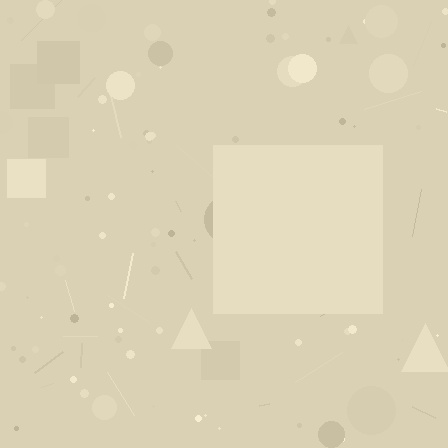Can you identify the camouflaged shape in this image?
The camouflaged shape is a square.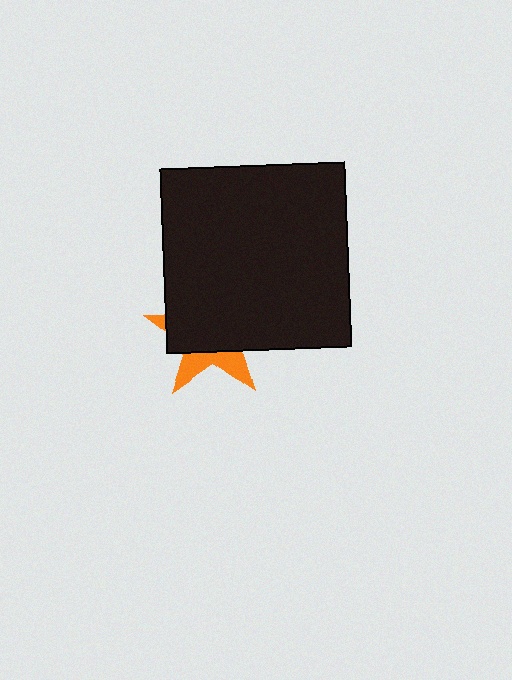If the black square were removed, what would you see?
You would see the complete orange star.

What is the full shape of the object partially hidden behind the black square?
The partially hidden object is an orange star.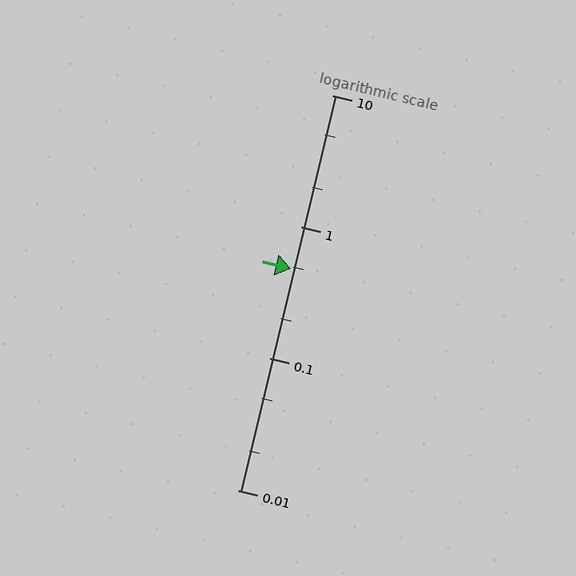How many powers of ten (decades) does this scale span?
The scale spans 3 decades, from 0.01 to 10.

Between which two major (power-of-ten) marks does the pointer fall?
The pointer is between 0.1 and 1.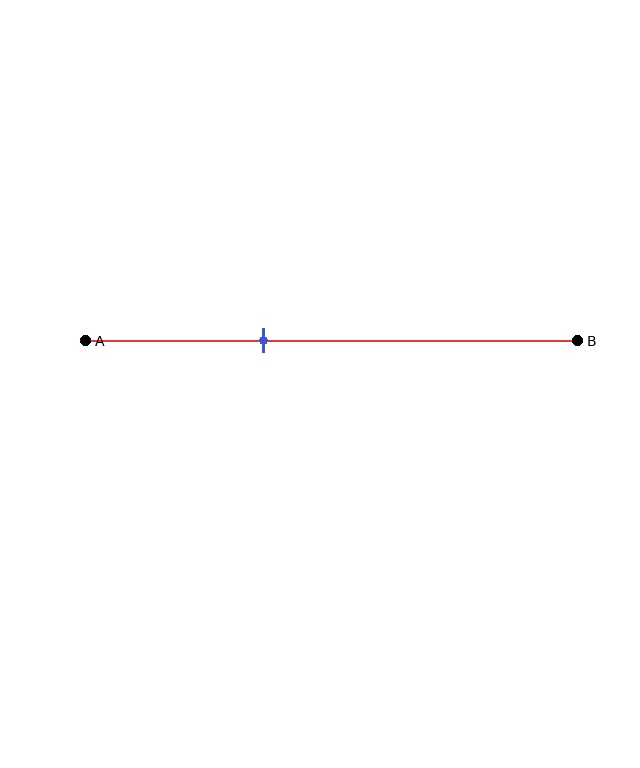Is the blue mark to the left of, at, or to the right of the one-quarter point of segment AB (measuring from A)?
The blue mark is to the right of the one-quarter point of segment AB.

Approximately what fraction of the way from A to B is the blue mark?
The blue mark is approximately 35% of the way from A to B.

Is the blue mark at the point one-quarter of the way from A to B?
No, the mark is at about 35% from A, not at the 25% one-quarter point.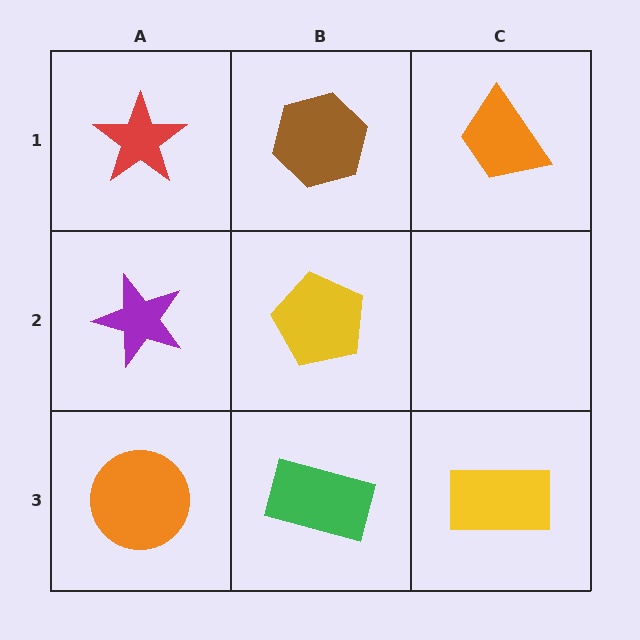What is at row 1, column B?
A brown hexagon.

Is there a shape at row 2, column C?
No, that cell is empty.